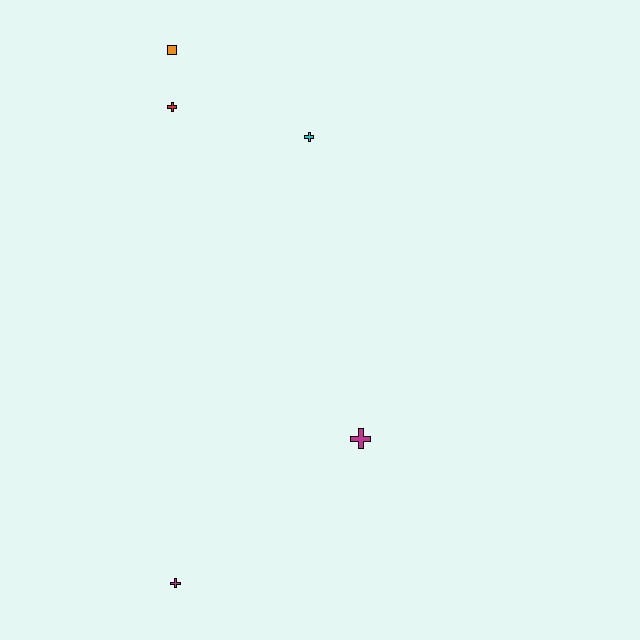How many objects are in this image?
There are 5 objects.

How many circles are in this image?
There are no circles.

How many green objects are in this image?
There are no green objects.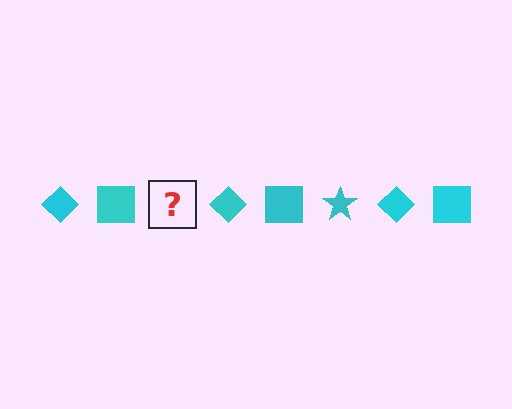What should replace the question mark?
The question mark should be replaced with a cyan star.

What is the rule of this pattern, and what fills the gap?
The rule is that the pattern cycles through diamond, square, star shapes in cyan. The gap should be filled with a cyan star.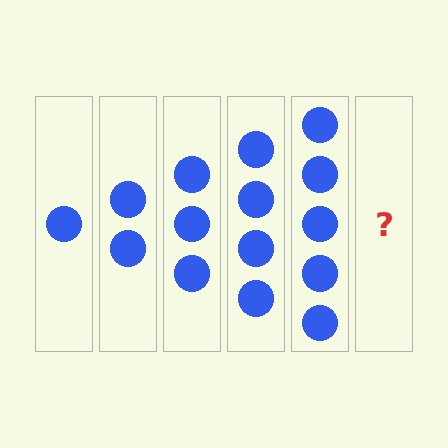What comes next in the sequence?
The next element should be 6 circles.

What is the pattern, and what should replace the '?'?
The pattern is that each step adds one more circle. The '?' should be 6 circles.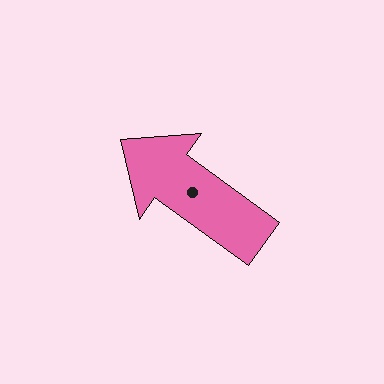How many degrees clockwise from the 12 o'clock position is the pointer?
Approximately 306 degrees.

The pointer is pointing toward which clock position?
Roughly 10 o'clock.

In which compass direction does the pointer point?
Northwest.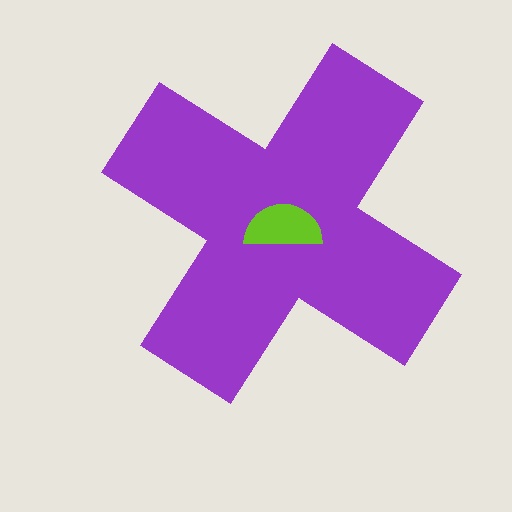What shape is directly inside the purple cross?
The lime semicircle.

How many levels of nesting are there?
2.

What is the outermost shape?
The purple cross.